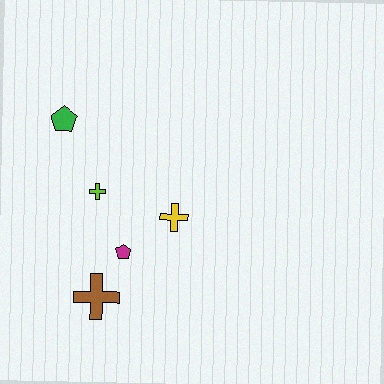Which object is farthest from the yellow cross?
The green pentagon is farthest from the yellow cross.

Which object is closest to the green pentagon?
The lime cross is closest to the green pentagon.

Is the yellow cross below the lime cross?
Yes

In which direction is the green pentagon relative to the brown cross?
The green pentagon is above the brown cross.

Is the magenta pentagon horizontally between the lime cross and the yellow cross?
Yes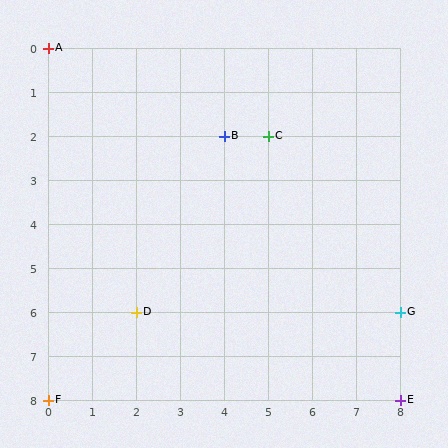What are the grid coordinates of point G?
Point G is at grid coordinates (8, 6).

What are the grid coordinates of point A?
Point A is at grid coordinates (0, 0).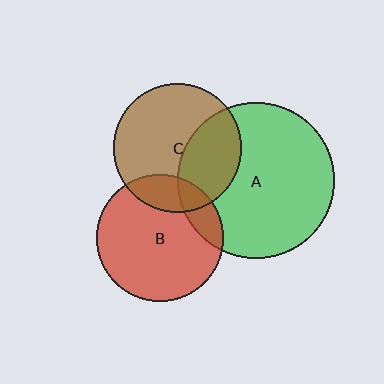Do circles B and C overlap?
Yes.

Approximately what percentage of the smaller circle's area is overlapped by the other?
Approximately 20%.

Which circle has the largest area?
Circle A (green).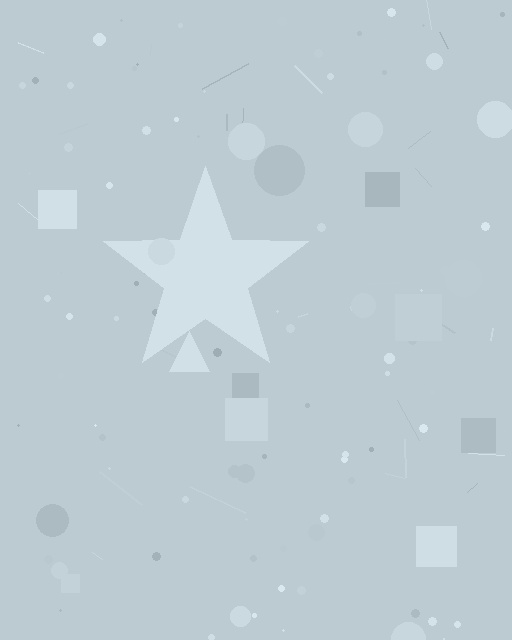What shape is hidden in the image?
A star is hidden in the image.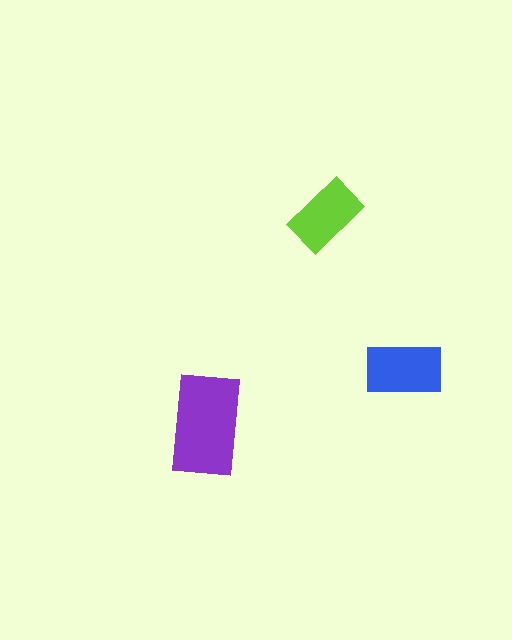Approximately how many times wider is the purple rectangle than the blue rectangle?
About 1.5 times wider.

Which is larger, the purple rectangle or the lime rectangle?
The purple one.